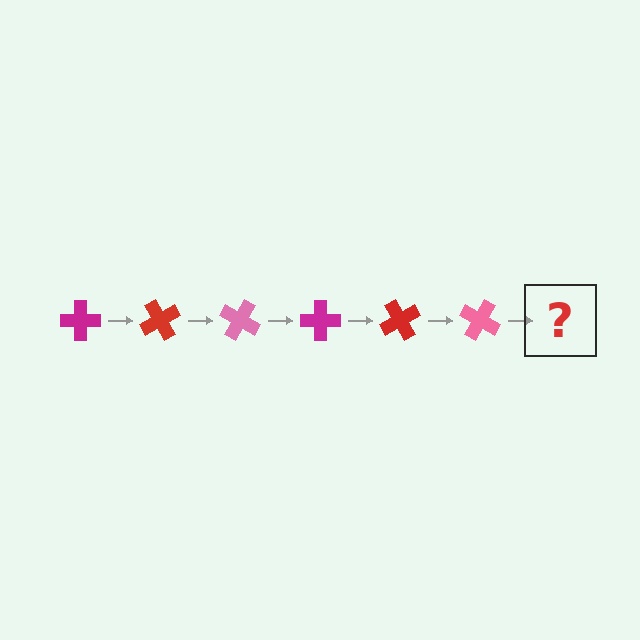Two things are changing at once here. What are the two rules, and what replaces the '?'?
The two rules are that it rotates 60 degrees each step and the color cycles through magenta, red, and pink. The '?' should be a magenta cross, rotated 360 degrees from the start.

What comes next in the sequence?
The next element should be a magenta cross, rotated 360 degrees from the start.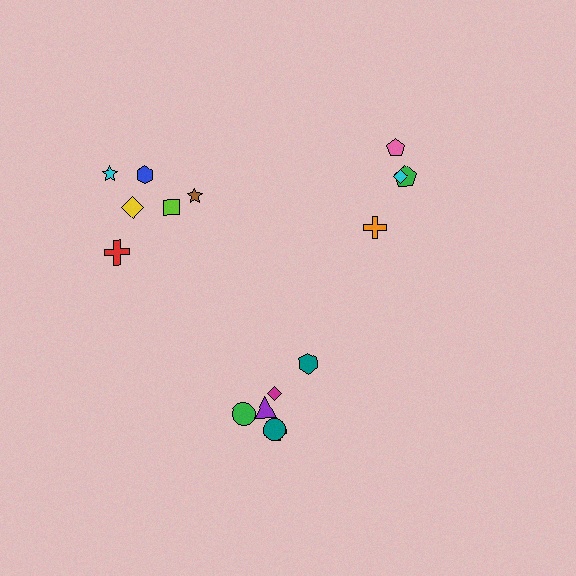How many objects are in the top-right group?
There are 4 objects.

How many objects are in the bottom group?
There are 6 objects.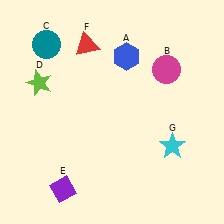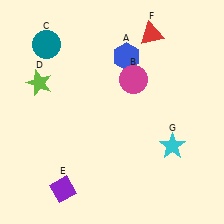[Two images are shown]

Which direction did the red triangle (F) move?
The red triangle (F) moved right.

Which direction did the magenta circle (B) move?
The magenta circle (B) moved left.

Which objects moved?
The objects that moved are: the magenta circle (B), the red triangle (F).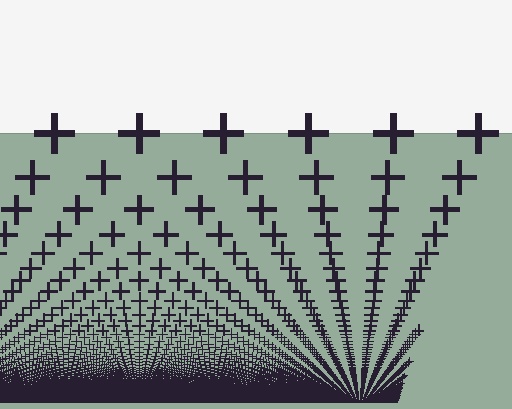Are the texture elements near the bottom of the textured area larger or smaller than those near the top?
Smaller. The gradient is inverted — elements near the bottom are smaller and denser.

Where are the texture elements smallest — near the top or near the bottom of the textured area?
Near the bottom.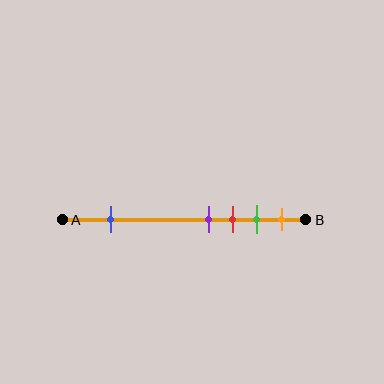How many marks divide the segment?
There are 5 marks dividing the segment.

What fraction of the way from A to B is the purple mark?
The purple mark is approximately 60% (0.6) of the way from A to B.